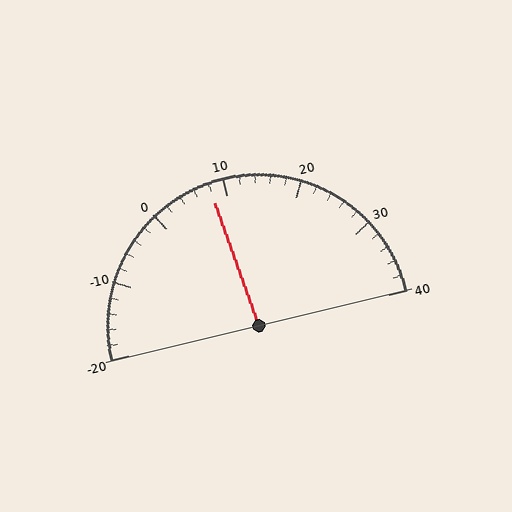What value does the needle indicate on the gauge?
The needle indicates approximately 8.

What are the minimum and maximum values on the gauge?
The gauge ranges from -20 to 40.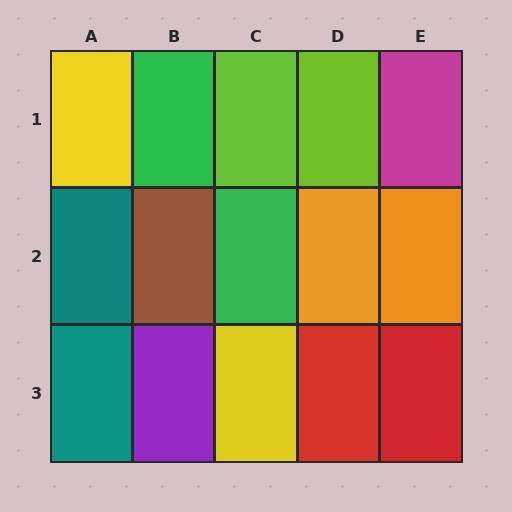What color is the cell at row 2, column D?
Orange.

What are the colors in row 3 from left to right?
Teal, purple, yellow, red, red.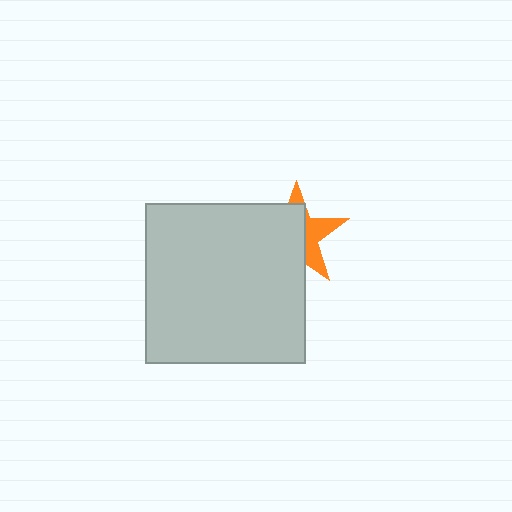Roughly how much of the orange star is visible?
A small part of it is visible (roughly 39%).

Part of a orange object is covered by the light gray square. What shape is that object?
It is a star.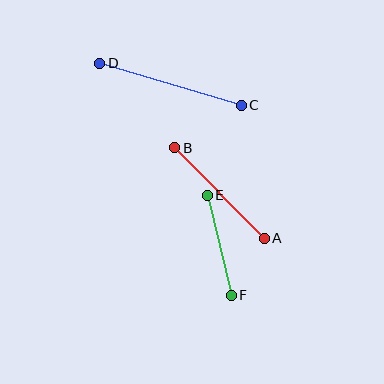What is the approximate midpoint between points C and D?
The midpoint is at approximately (170, 84) pixels.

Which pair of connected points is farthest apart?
Points C and D are farthest apart.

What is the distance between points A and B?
The distance is approximately 127 pixels.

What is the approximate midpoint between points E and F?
The midpoint is at approximately (219, 245) pixels.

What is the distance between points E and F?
The distance is approximately 103 pixels.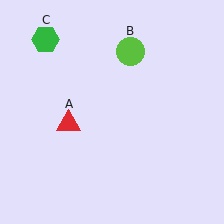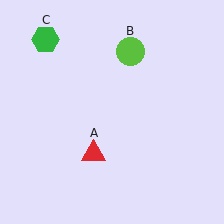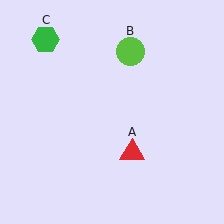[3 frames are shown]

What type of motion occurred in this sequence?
The red triangle (object A) rotated counterclockwise around the center of the scene.